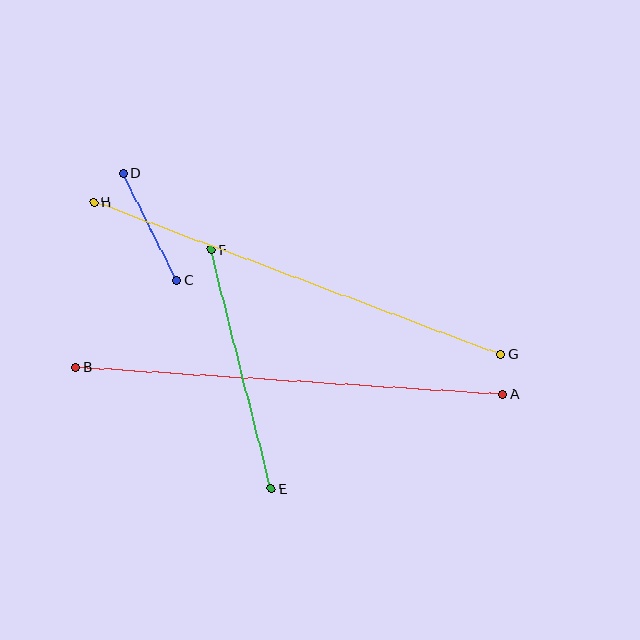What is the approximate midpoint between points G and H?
The midpoint is at approximately (297, 278) pixels.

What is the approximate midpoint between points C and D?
The midpoint is at approximately (150, 227) pixels.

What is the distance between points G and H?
The distance is approximately 434 pixels.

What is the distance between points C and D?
The distance is approximately 120 pixels.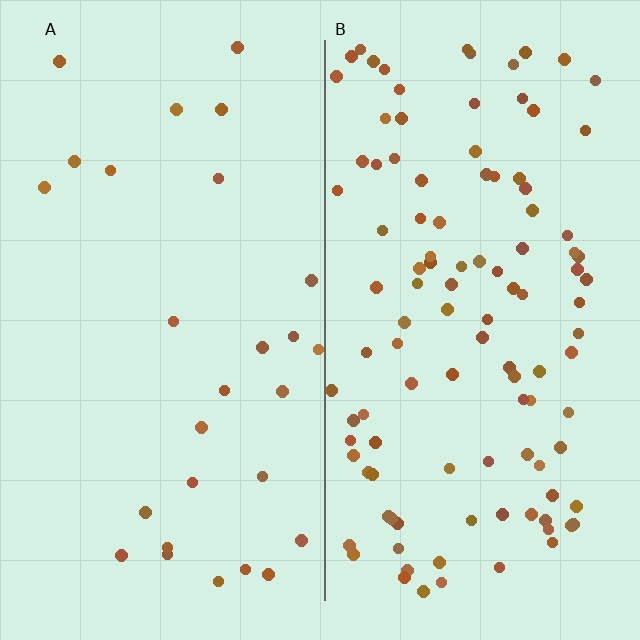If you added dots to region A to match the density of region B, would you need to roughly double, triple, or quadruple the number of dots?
Approximately quadruple.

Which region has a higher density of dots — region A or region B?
B (the right).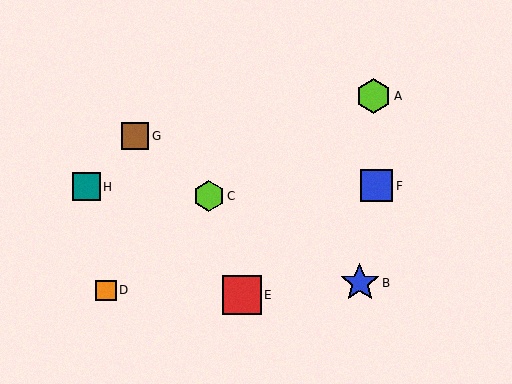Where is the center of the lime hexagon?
The center of the lime hexagon is at (209, 196).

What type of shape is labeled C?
Shape C is a lime hexagon.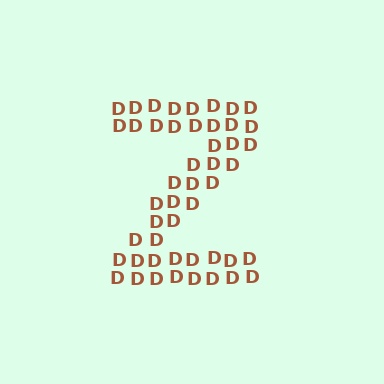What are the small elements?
The small elements are letter D's.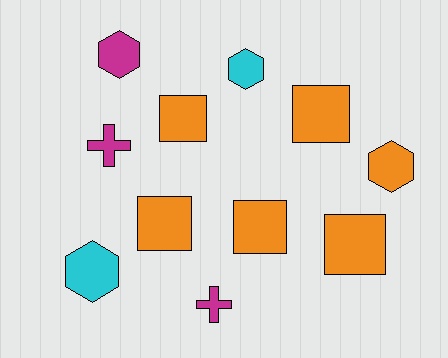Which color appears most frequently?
Orange, with 6 objects.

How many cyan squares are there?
There are no cyan squares.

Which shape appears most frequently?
Square, with 5 objects.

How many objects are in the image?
There are 11 objects.